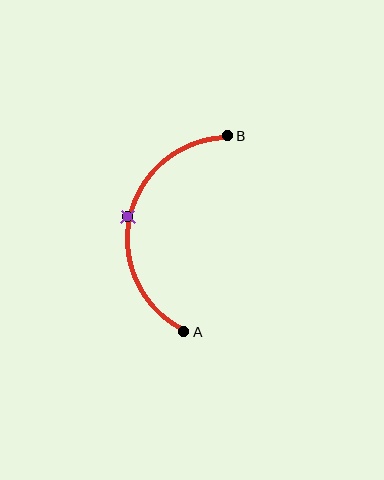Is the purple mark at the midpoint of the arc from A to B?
Yes. The purple mark lies on the arc at equal arc-length from both A and B — it is the arc midpoint.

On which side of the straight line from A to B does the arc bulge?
The arc bulges to the left of the straight line connecting A and B.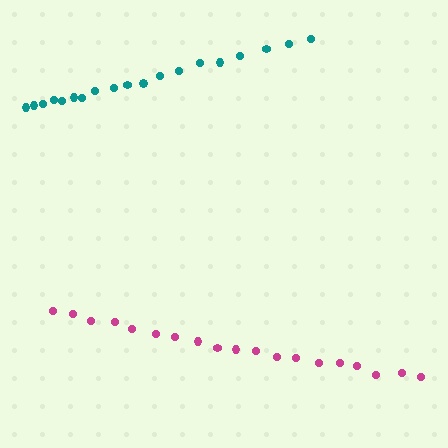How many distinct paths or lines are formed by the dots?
There are 2 distinct paths.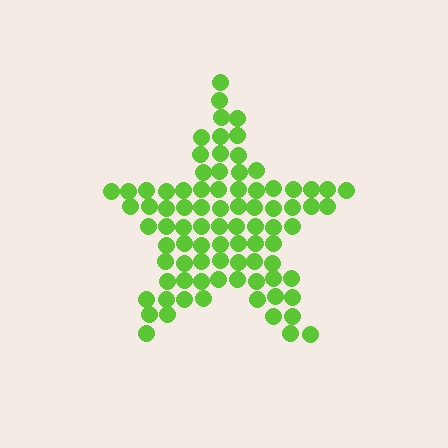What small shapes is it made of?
It is made of small circles.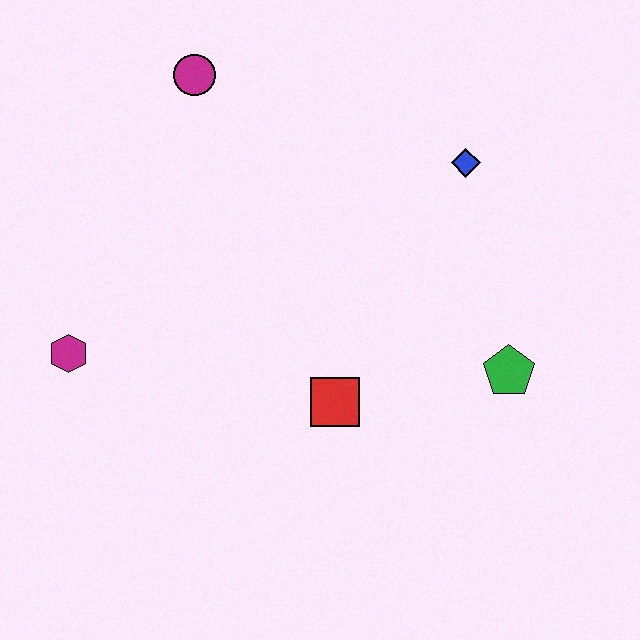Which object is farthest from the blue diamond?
The magenta hexagon is farthest from the blue diamond.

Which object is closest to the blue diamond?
The green pentagon is closest to the blue diamond.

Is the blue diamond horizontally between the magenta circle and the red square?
No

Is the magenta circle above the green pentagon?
Yes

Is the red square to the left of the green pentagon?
Yes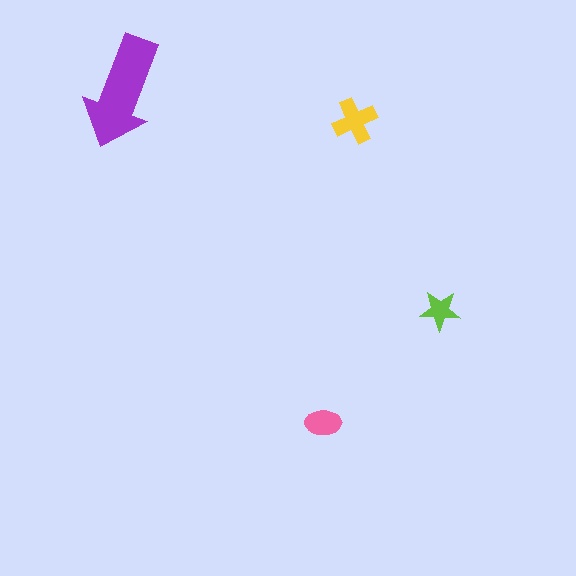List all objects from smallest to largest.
The lime star, the pink ellipse, the yellow cross, the purple arrow.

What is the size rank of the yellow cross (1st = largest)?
2nd.